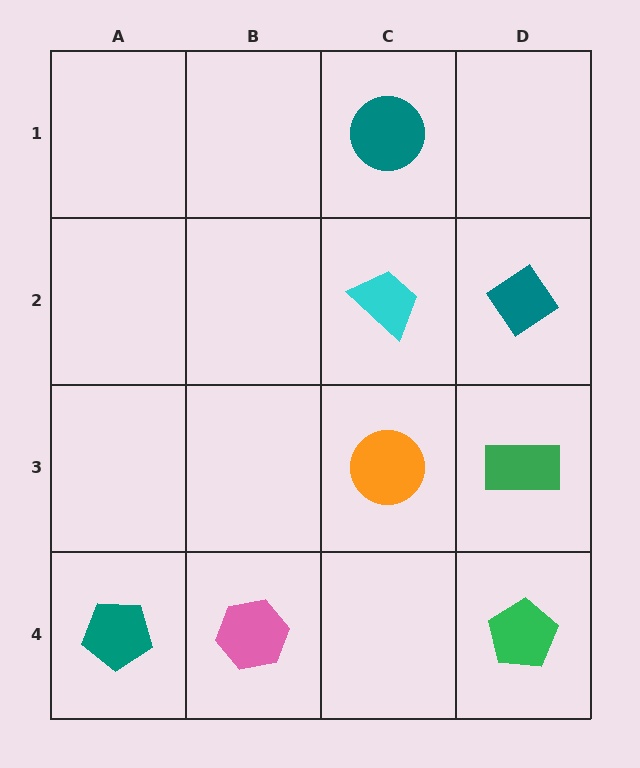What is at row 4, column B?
A pink hexagon.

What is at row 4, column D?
A green pentagon.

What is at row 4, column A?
A teal pentagon.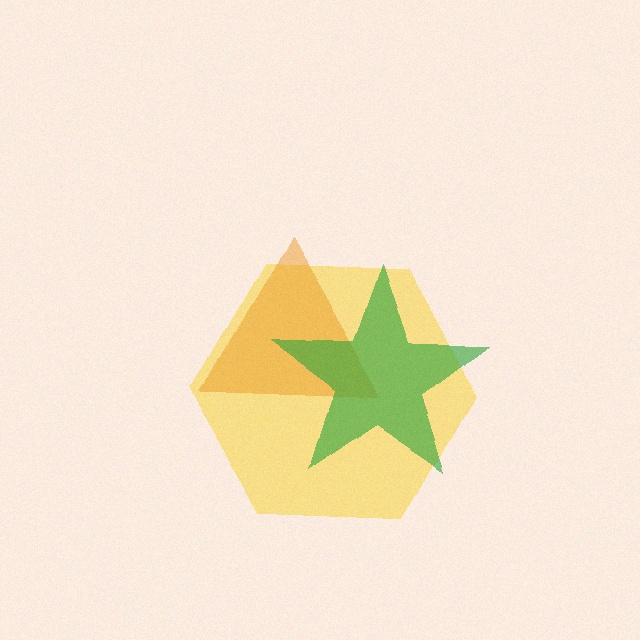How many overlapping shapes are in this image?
There are 3 overlapping shapes in the image.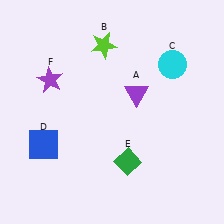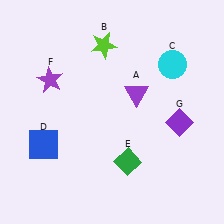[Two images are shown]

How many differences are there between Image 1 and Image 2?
There is 1 difference between the two images.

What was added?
A purple diamond (G) was added in Image 2.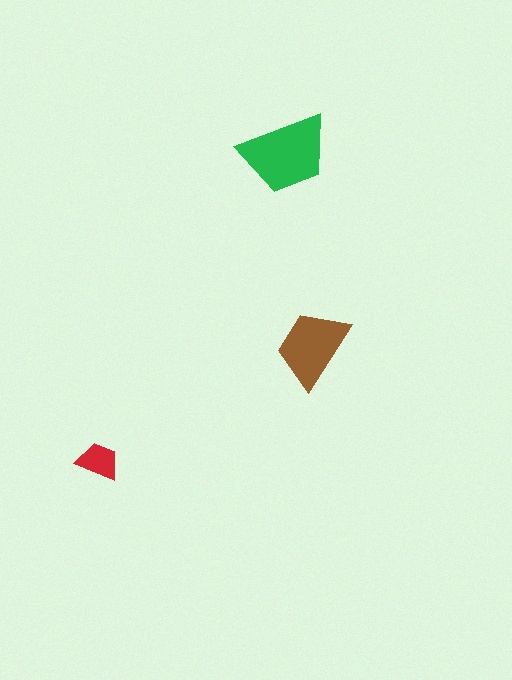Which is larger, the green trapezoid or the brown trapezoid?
The green one.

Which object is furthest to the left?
The red trapezoid is leftmost.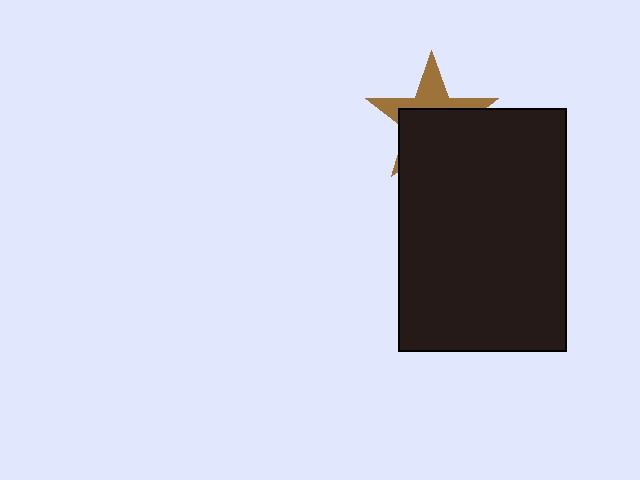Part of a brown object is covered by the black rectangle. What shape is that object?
It is a star.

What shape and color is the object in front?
The object in front is a black rectangle.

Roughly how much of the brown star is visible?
A small part of it is visible (roughly 38%).